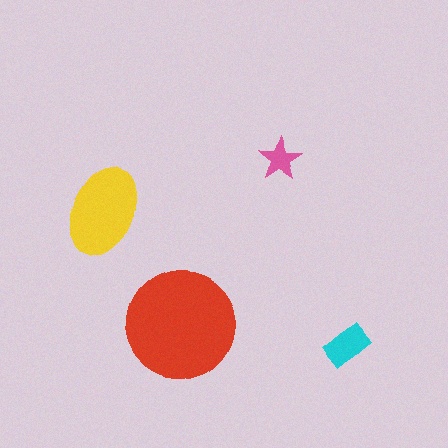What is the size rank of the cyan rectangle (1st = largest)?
3rd.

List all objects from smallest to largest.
The pink star, the cyan rectangle, the yellow ellipse, the red circle.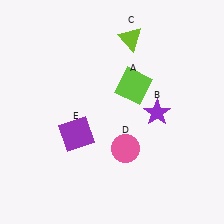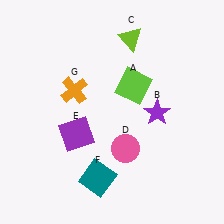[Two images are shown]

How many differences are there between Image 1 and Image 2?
There are 2 differences between the two images.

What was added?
A teal square (F), an orange cross (G) were added in Image 2.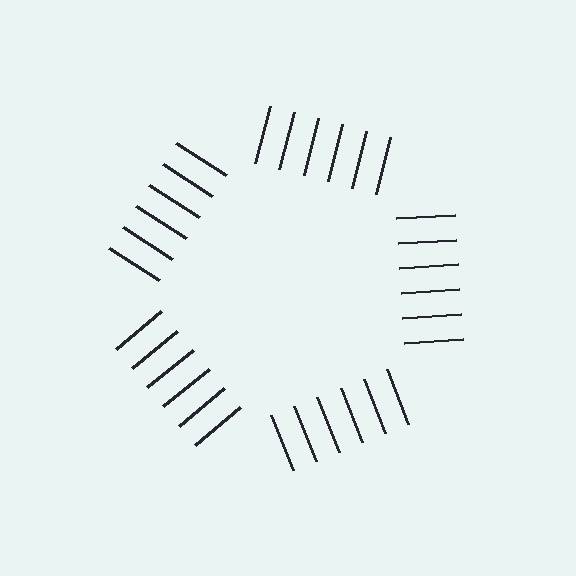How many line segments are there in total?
30 — 6 along each of the 5 edges.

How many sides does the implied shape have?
5 sides — the line-ends trace a pentagon.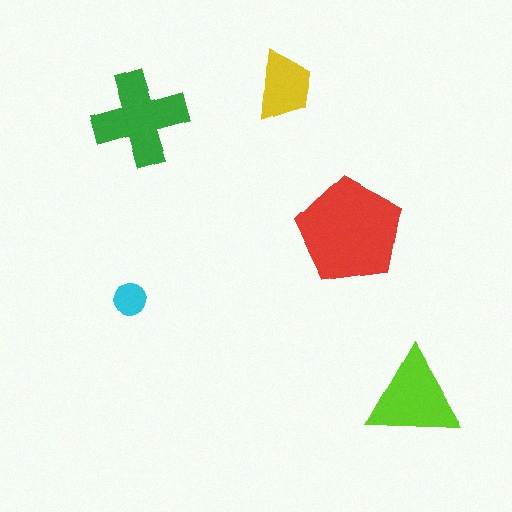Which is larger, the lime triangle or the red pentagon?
The red pentagon.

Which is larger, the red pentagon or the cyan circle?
The red pentagon.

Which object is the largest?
The red pentagon.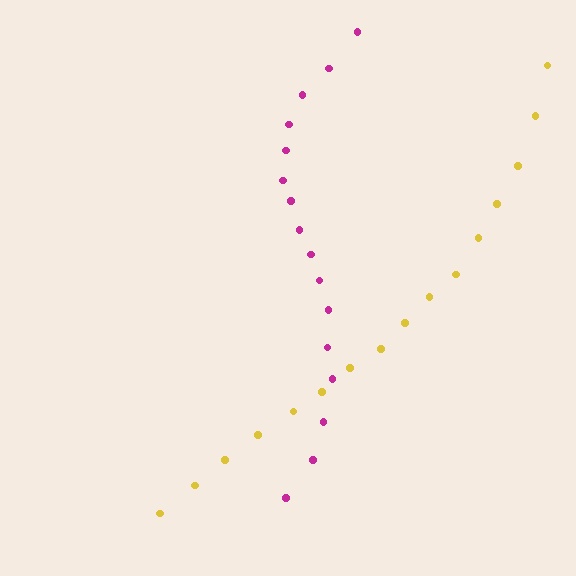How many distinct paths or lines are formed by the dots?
There are 2 distinct paths.